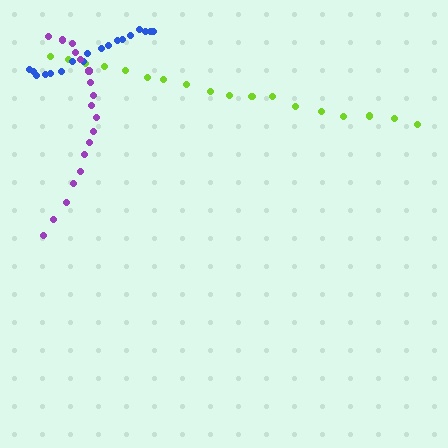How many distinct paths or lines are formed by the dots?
There are 3 distinct paths.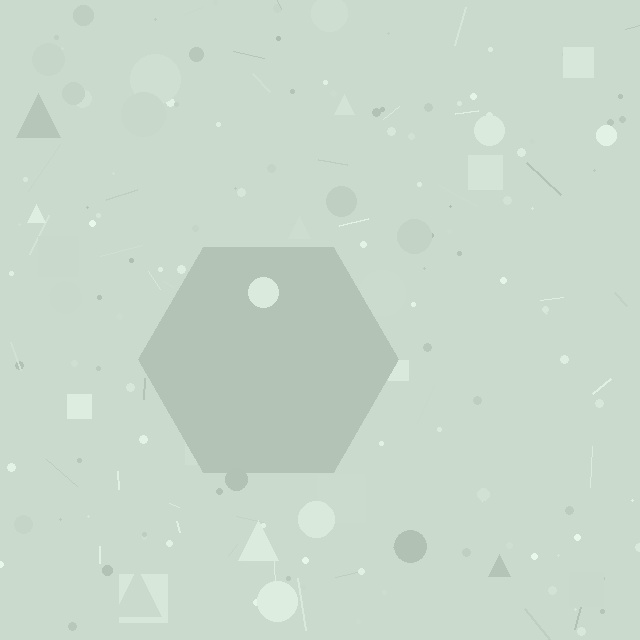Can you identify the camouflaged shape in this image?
The camouflaged shape is a hexagon.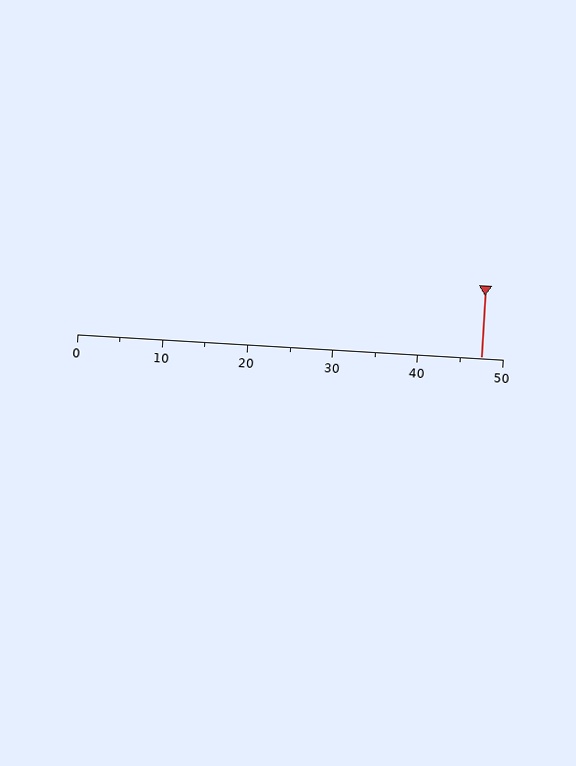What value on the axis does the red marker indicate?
The marker indicates approximately 47.5.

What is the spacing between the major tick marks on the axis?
The major ticks are spaced 10 apart.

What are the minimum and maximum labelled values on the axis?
The axis runs from 0 to 50.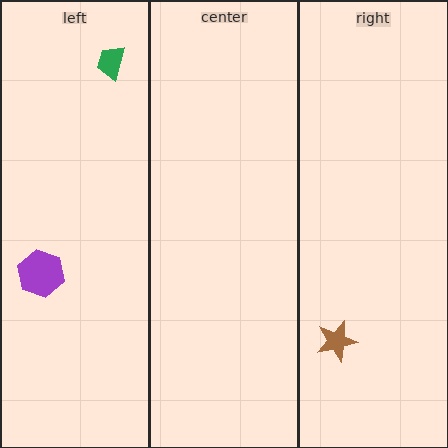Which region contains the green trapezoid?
The left region.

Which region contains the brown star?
The right region.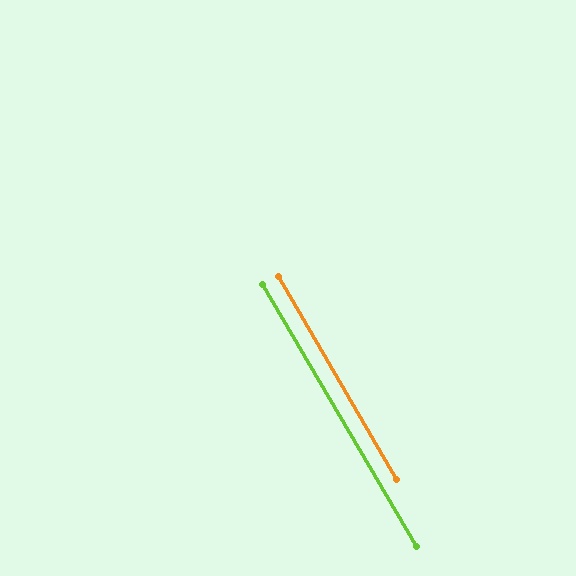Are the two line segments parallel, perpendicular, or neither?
Parallel — their directions differ by only 0.2°.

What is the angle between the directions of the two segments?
Approximately 0 degrees.